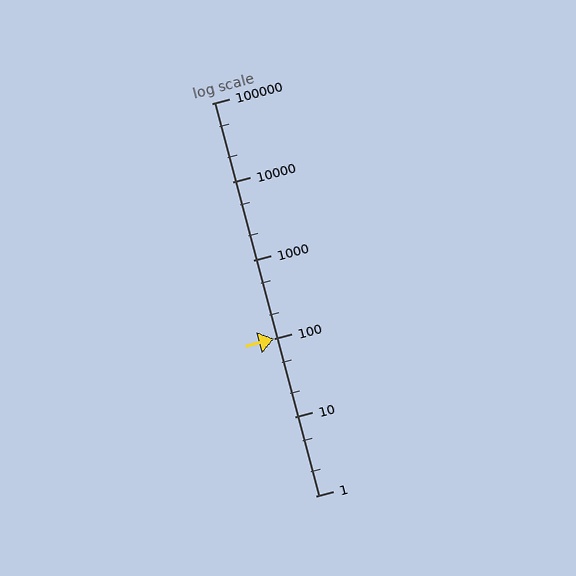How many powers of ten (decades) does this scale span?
The scale spans 5 decades, from 1 to 100000.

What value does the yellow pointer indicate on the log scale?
The pointer indicates approximately 99.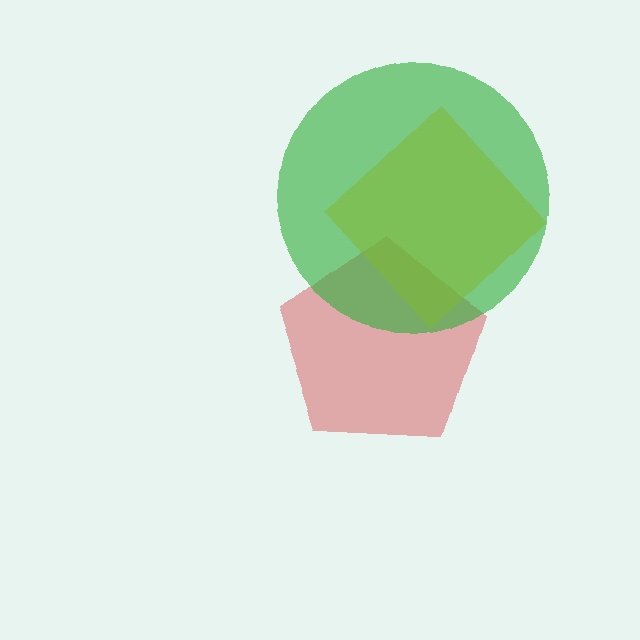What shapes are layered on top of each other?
The layered shapes are: a red pentagon, a yellow diamond, a green circle.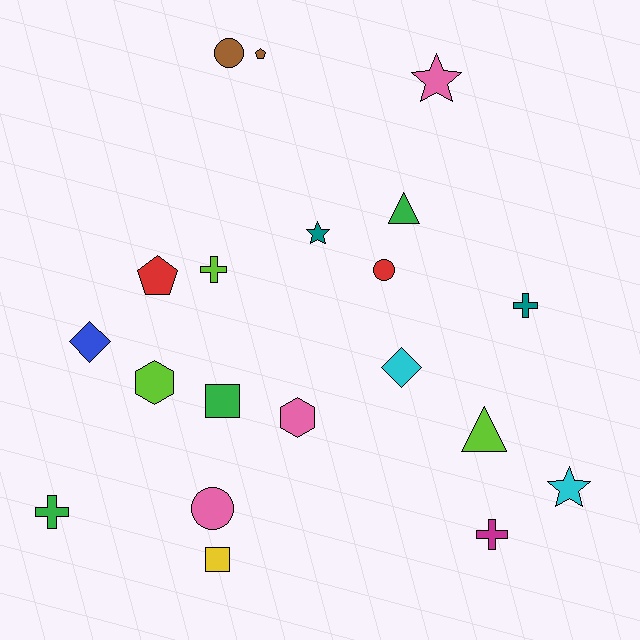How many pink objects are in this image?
There are 3 pink objects.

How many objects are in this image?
There are 20 objects.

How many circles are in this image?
There are 3 circles.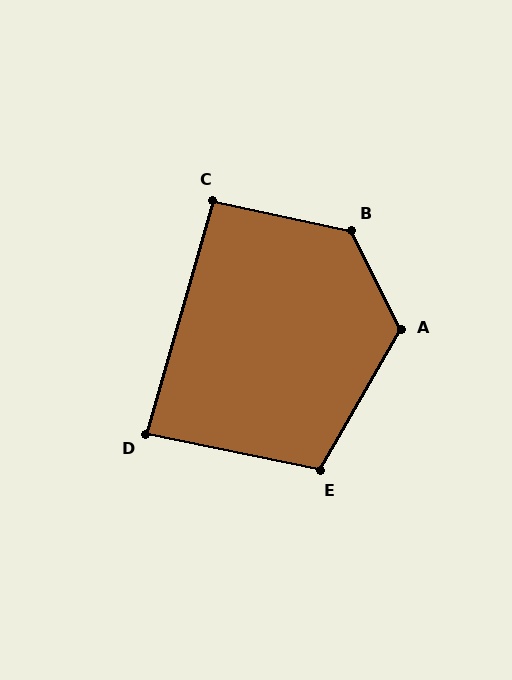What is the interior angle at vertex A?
Approximately 124 degrees (obtuse).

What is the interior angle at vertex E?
Approximately 108 degrees (obtuse).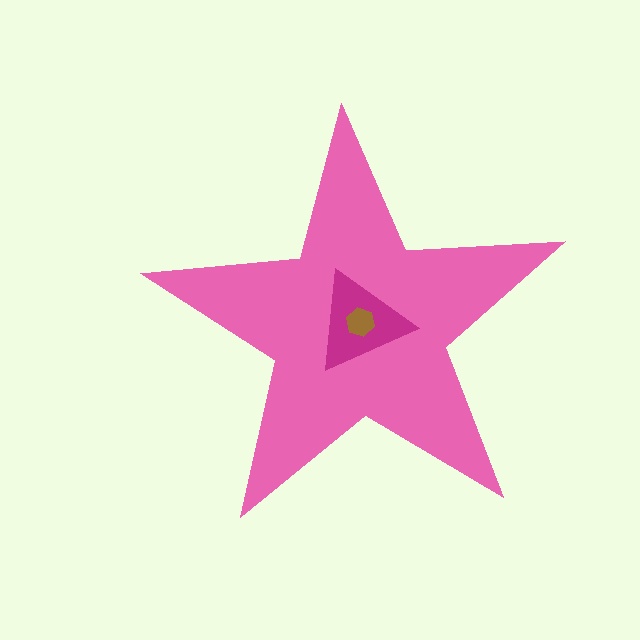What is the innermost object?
The brown hexagon.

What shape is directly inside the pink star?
The magenta triangle.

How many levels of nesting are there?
3.